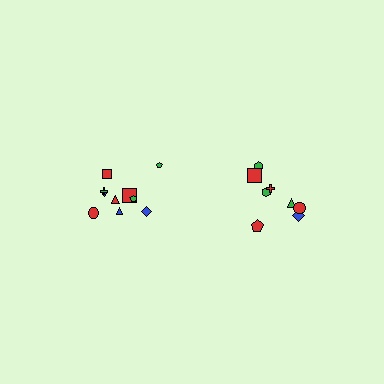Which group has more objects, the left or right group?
The left group.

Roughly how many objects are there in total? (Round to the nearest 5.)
Roughly 20 objects in total.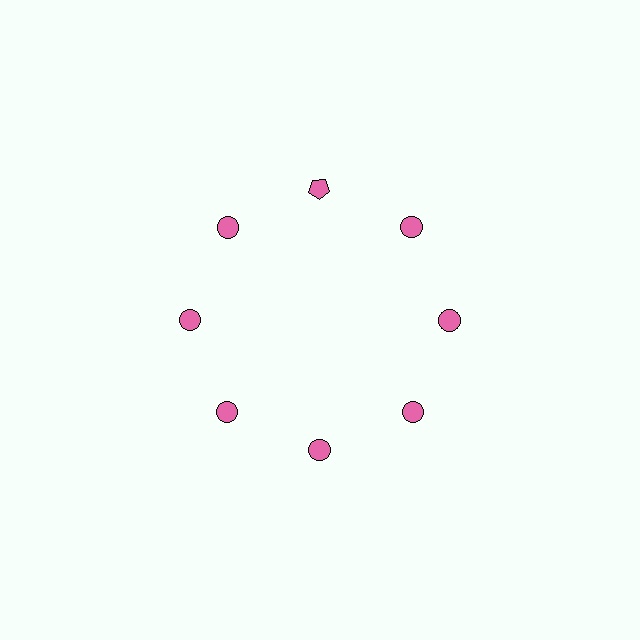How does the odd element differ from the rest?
It has a different shape: pentagon instead of circle.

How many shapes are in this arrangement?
There are 8 shapes arranged in a ring pattern.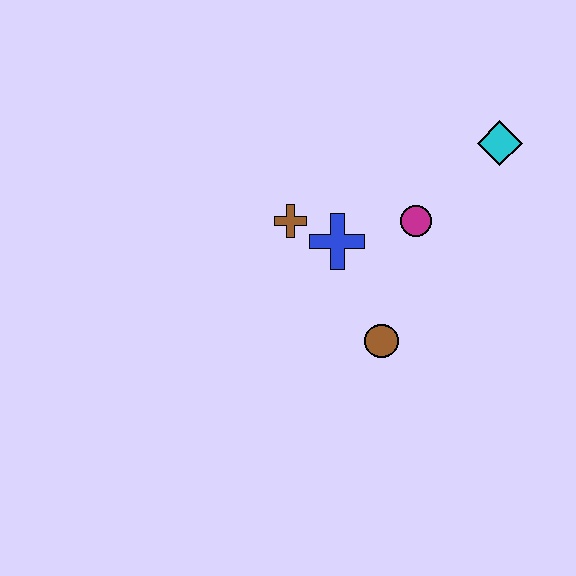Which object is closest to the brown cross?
The blue cross is closest to the brown cross.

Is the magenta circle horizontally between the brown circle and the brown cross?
No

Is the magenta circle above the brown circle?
Yes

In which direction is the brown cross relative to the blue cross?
The brown cross is to the left of the blue cross.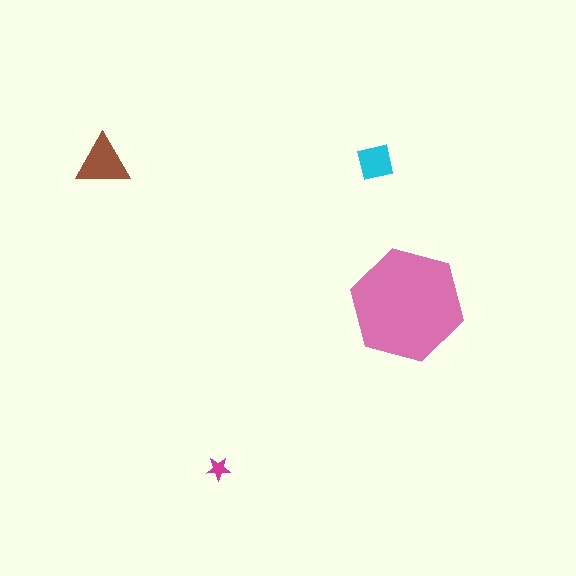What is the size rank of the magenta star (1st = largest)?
4th.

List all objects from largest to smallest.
The pink hexagon, the brown triangle, the cyan square, the magenta star.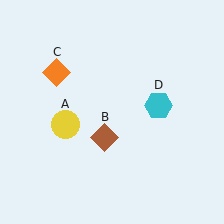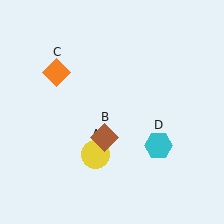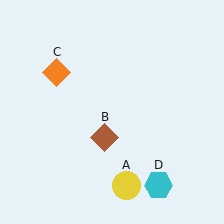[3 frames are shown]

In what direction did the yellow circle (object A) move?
The yellow circle (object A) moved down and to the right.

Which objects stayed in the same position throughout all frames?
Brown diamond (object B) and orange diamond (object C) remained stationary.